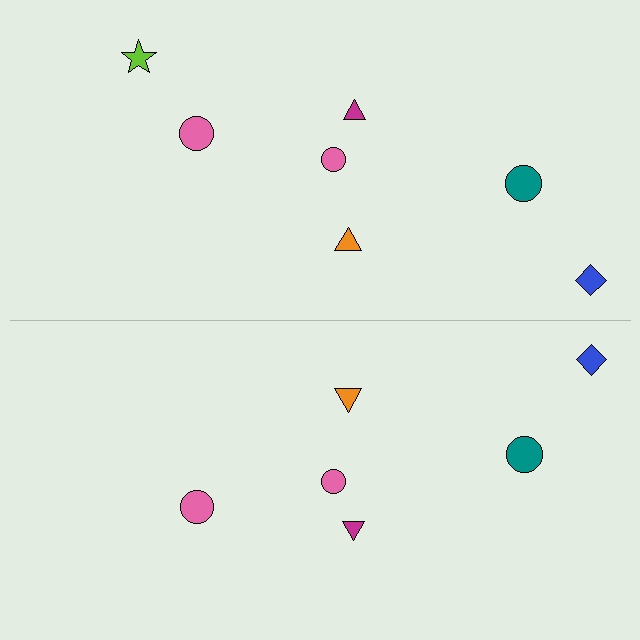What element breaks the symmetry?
A lime star is missing from the bottom side.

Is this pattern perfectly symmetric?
No, the pattern is not perfectly symmetric. A lime star is missing from the bottom side.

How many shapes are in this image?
There are 13 shapes in this image.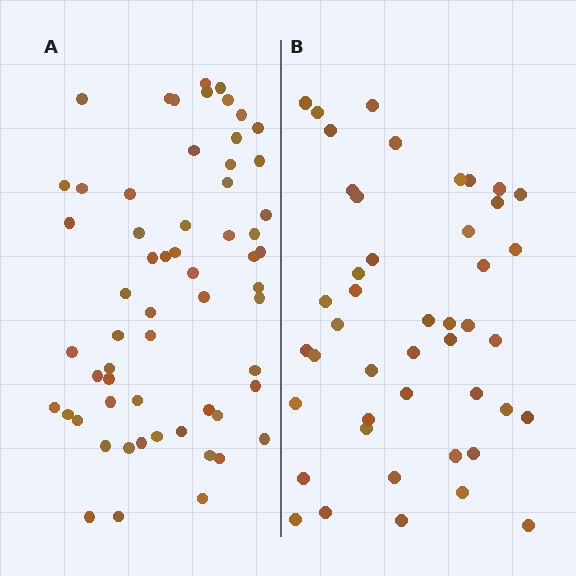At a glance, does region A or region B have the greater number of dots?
Region A (the left region) has more dots.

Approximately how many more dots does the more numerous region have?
Region A has approximately 15 more dots than region B.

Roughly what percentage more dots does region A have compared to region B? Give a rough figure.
About 35% more.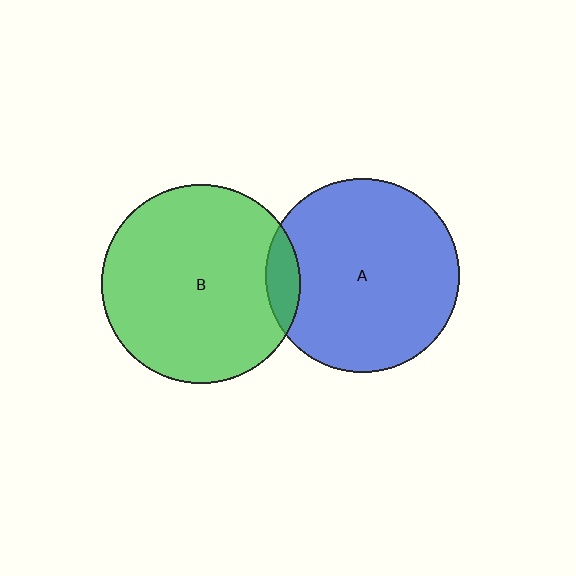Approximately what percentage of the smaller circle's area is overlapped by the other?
Approximately 10%.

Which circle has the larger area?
Circle B (green).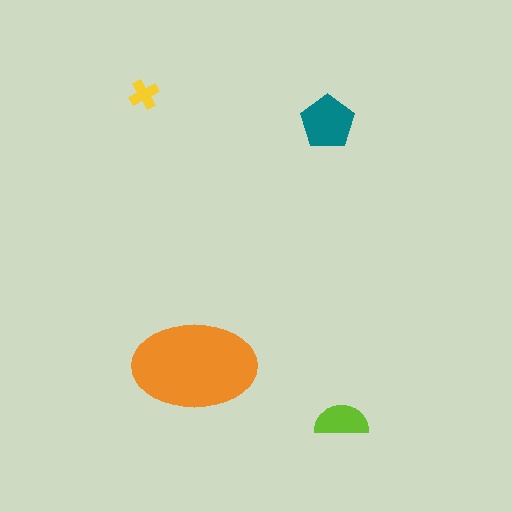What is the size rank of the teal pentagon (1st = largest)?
2nd.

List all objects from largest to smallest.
The orange ellipse, the teal pentagon, the lime semicircle, the yellow cross.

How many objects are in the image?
There are 4 objects in the image.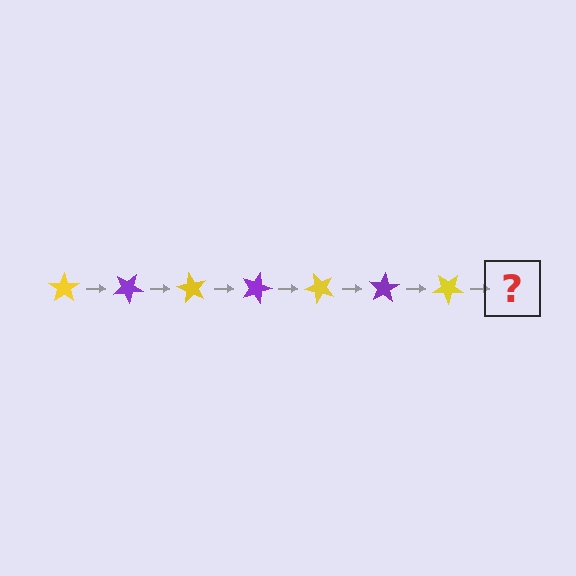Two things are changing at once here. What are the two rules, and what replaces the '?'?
The two rules are that it rotates 30 degrees each step and the color cycles through yellow and purple. The '?' should be a purple star, rotated 210 degrees from the start.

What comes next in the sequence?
The next element should be a purple star, rotated 210 degrees from the start.